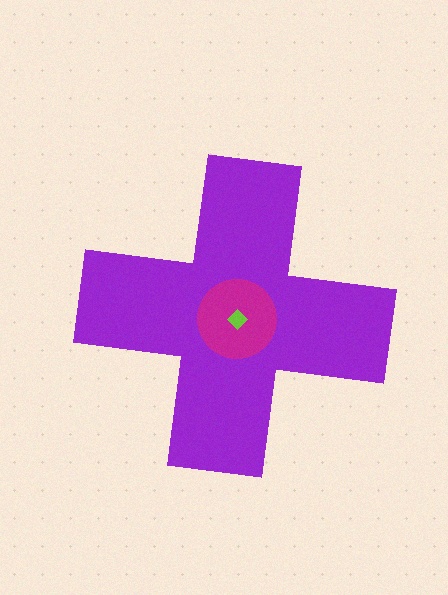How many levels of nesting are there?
3.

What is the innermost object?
The lime diamond.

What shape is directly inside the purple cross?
The magenta circle.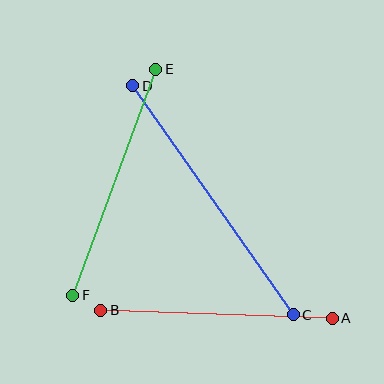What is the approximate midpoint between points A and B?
The midpoint is at approximately (216, 314) pixels.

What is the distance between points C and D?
The distance is approximately 280 pixels.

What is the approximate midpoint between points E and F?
The midpoint is at approximately (114, 182) pixels.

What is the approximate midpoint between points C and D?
The midpoint is at approximately (213, 200) pixels.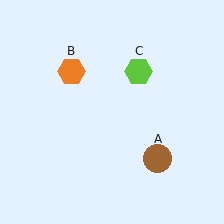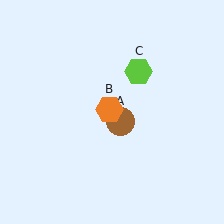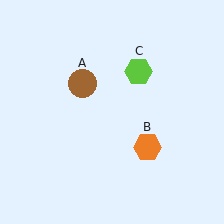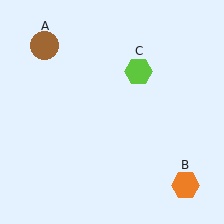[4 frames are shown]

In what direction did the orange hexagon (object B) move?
The orange hexagon (object B) moved down and to the right.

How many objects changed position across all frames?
2 objects changed position: brown circle (object A), orange hexagon (object B).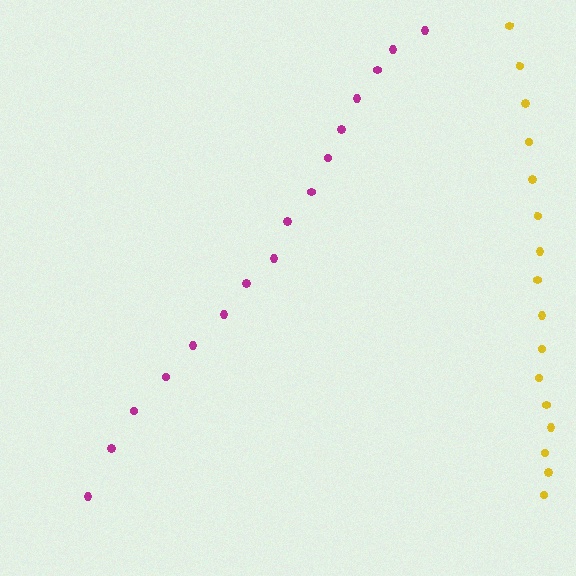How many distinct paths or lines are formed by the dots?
There are 2 distinct paths.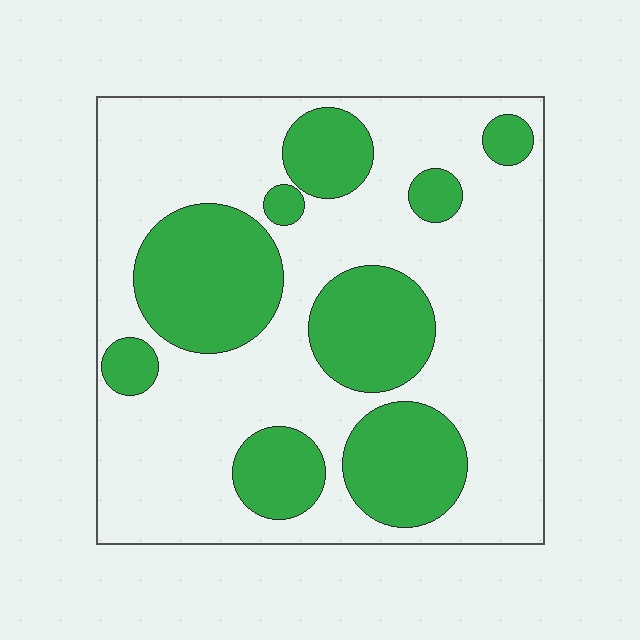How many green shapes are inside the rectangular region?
9.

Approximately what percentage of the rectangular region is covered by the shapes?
Approximately 30%.